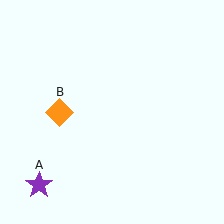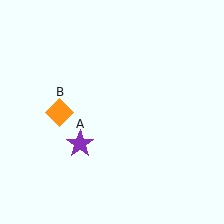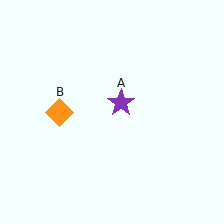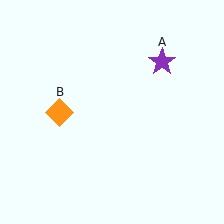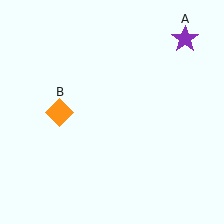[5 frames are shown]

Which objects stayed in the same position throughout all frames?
Orange diamond (object B) remained stationary.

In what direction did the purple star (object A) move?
The purple star (object A) moved up and to the right.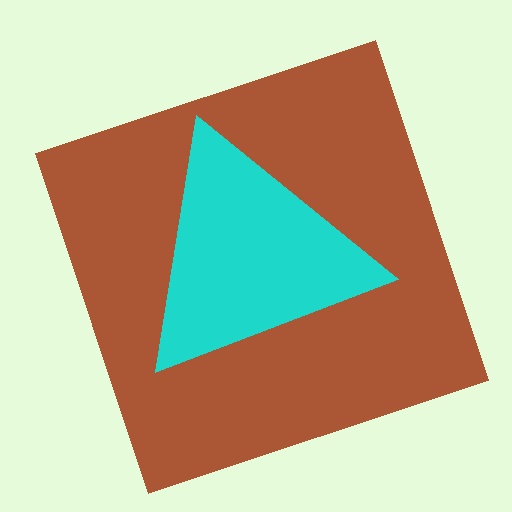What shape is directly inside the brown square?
The cyan triangle.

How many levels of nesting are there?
2.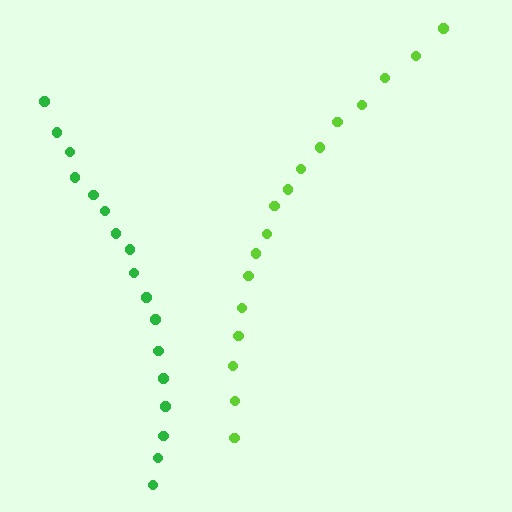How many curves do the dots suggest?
There are 2 distinct paths.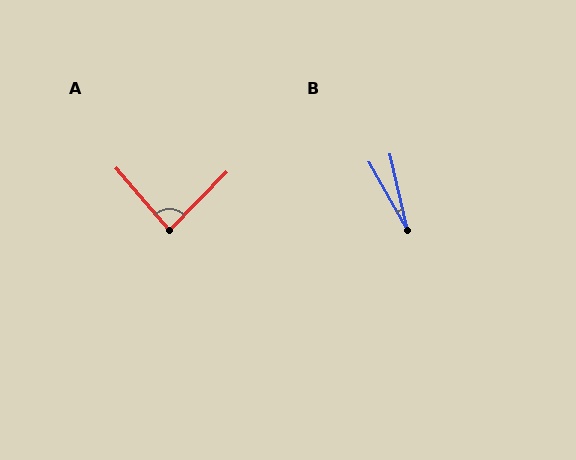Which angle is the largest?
A, at approximately 85 degrees.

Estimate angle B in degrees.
Approximately 17 degrees.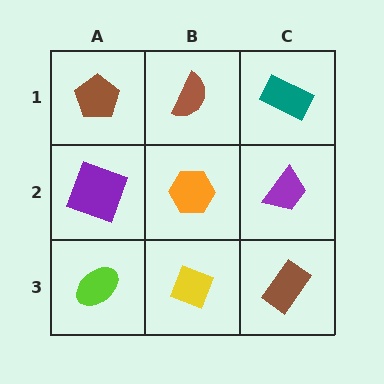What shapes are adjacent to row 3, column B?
An orange hexagon (row 2, column B), a lime ellipse (row 3, column A), a brown rectangle (row 3, column C).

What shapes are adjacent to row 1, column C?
A purple trapezoid (row 2, column C), a brown semicircle (row 1, column B).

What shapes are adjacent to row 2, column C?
A teal rectangle (row 1, column C), a brown rectangle (row 3, column C), an orange hexagon (row 2, column B).